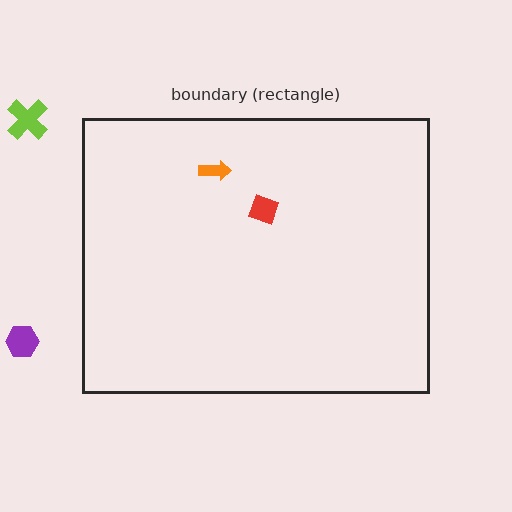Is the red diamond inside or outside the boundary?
Inside.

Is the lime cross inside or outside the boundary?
Outside.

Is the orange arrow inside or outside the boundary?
Inside.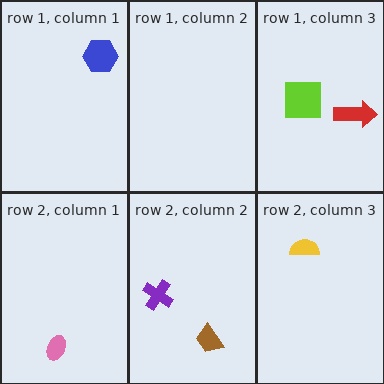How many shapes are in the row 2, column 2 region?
2.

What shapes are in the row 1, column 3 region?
The red arrow, the lime square.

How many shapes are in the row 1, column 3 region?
2.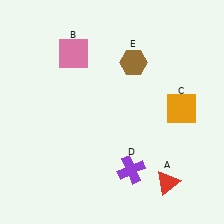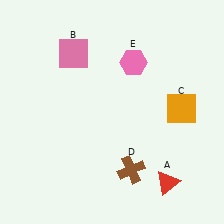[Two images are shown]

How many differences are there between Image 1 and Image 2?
There are 2 differences between the two images.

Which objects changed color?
D changed from purple to brown. E changed from brown to pink.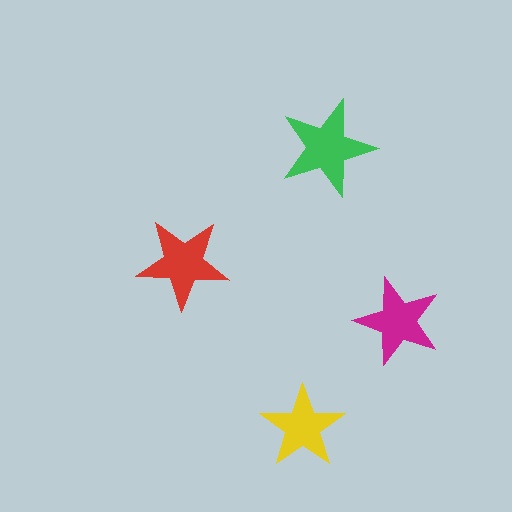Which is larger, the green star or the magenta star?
The green one.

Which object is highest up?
The green star is topmost.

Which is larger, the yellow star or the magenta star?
The magenta one.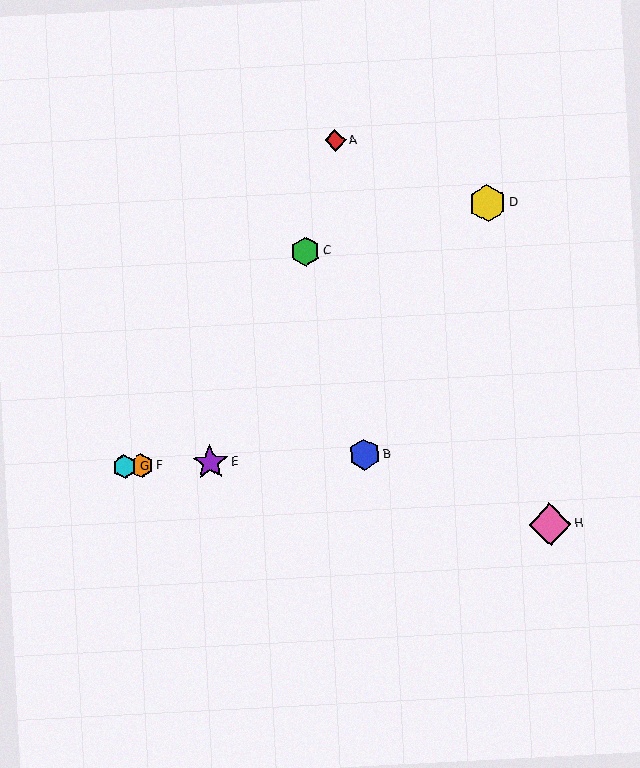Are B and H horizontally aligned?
No, B is at y≈455 and H is at y≈524.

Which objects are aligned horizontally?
Objects B, E, F, G are aligned horizontally.